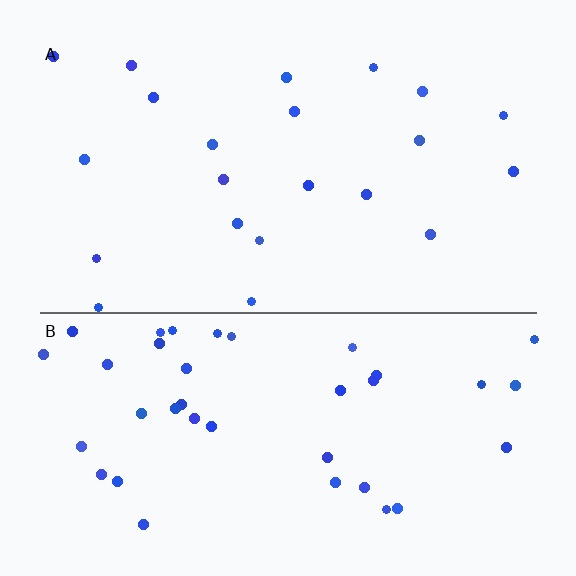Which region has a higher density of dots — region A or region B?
B (the bottom).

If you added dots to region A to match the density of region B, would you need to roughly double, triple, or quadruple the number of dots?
Approximately double.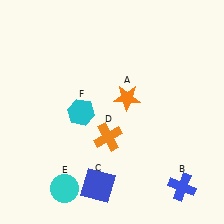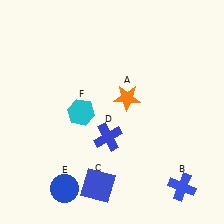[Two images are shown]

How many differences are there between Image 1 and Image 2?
There are 2 differences between the two images.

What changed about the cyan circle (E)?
In Image 1, E is cyan. In Image 2, it changed to blue.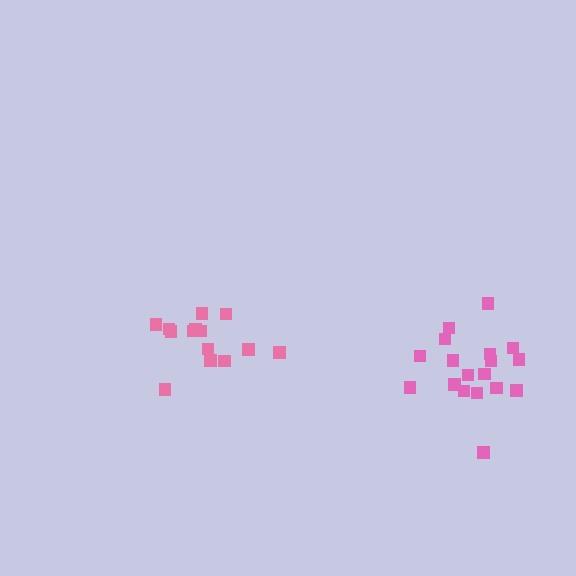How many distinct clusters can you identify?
There are 2 distinct clusters.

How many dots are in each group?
Group 1: 18 dots, Group 2: 14 dots (32 total).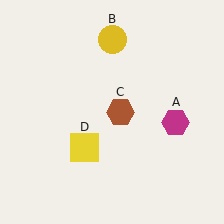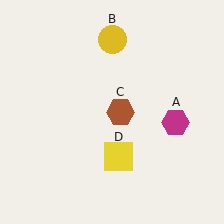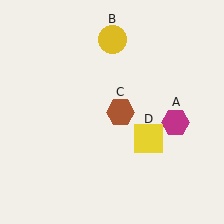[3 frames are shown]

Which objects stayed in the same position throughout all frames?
Magenta hexagon (object A) and yellow circle (object B) and brown hexagon (object C) remained stationary.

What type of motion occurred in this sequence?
The yellow square (object D) rotated counterclockwise around the center of the scene.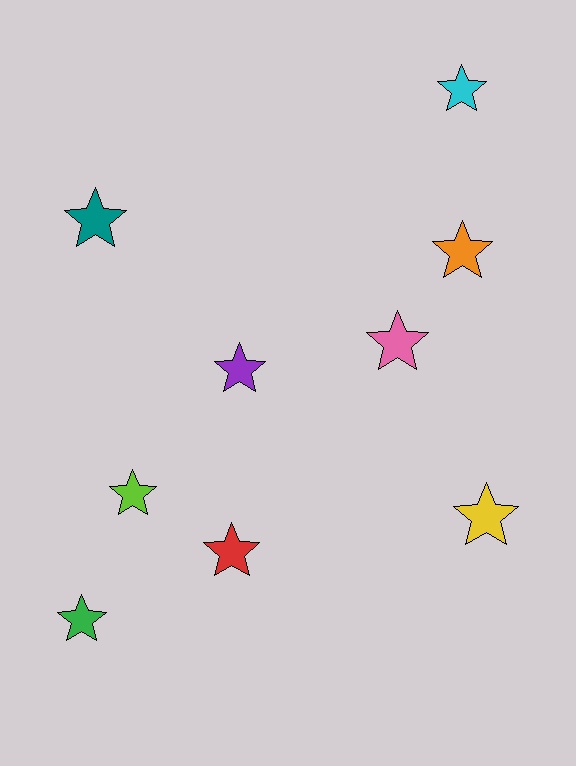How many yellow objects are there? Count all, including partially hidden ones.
There is 1 yellow object.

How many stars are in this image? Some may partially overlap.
There are 9 stars.